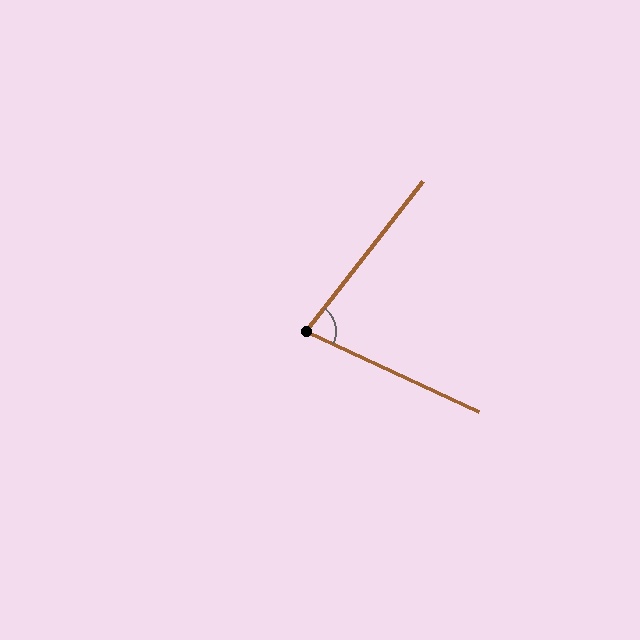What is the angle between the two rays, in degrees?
Approximately 77 degrees.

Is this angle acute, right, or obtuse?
It is acute.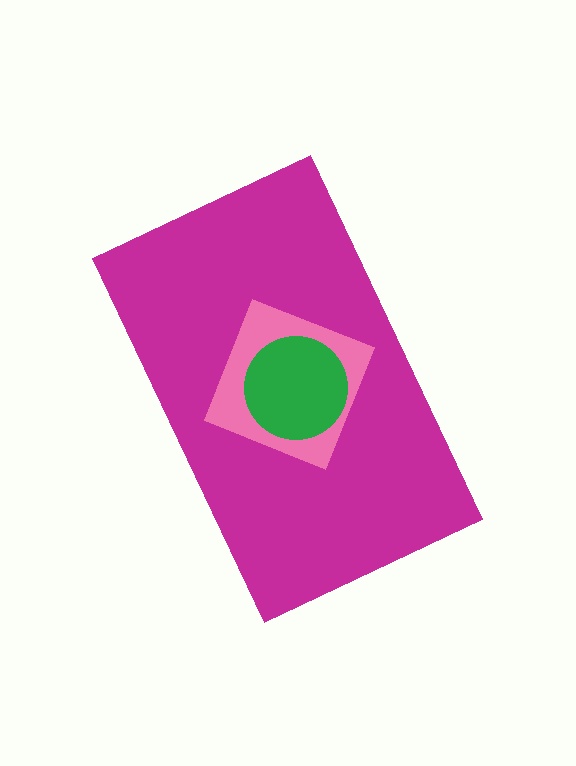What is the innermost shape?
The green circle.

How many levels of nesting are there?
3.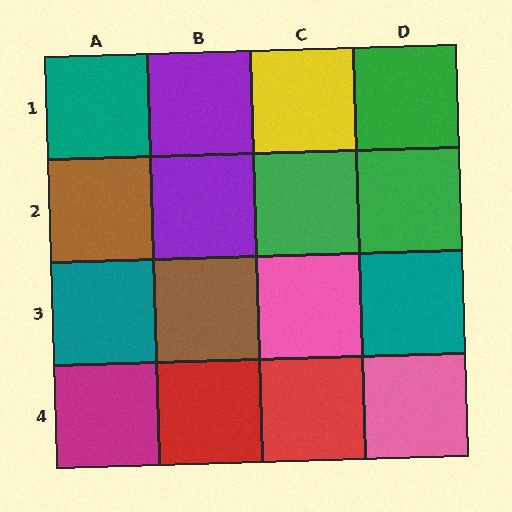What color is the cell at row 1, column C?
Yellow.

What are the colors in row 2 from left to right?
Brown, purple, green, green.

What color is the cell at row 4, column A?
Magenta.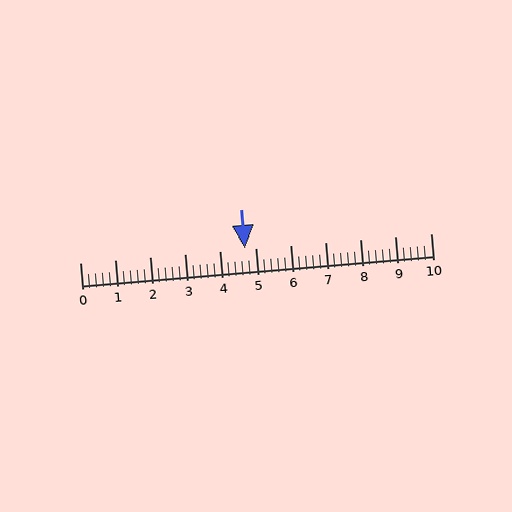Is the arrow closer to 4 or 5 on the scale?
The arrow is closer to 5.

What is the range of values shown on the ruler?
The ruler shows values from 0 to 10.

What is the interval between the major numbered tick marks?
The major tick marks are spaced 1 units apart.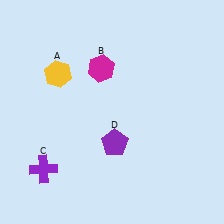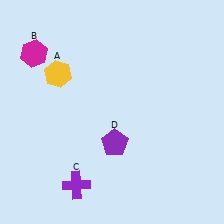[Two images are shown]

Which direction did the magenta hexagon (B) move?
The magenta hexagon (B) moved left.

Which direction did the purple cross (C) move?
The purple cross (C) moved right.